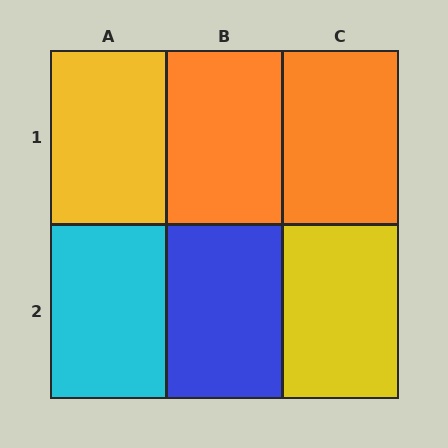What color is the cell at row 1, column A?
Yellow.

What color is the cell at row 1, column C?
Orange.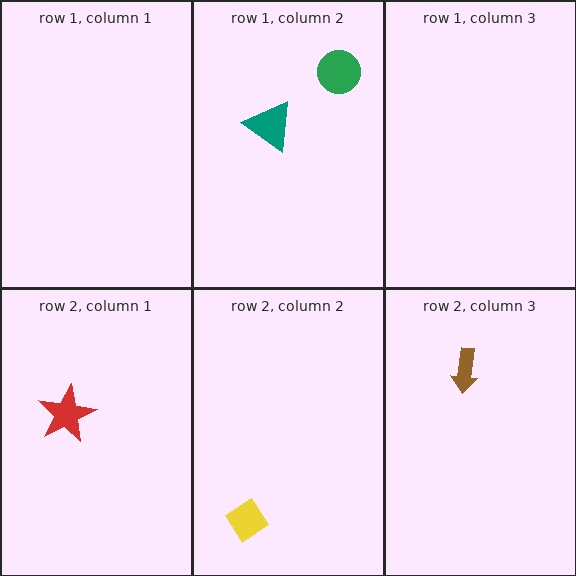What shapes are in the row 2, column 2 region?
The yellow diamond.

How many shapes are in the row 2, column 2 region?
1.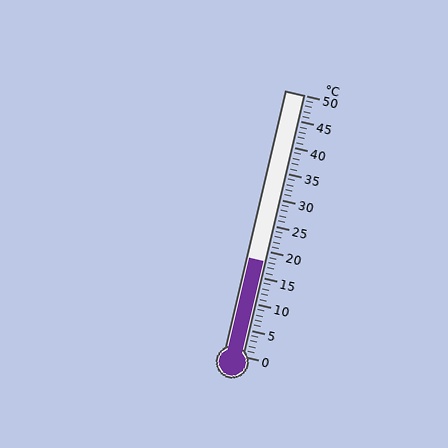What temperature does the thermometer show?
The thermometer shows approximately 18°C.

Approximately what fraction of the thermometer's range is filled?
The thermometer is filled to approximately 35% of its range.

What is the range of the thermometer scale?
The thermometer scale ranges from 0°C to 50°C.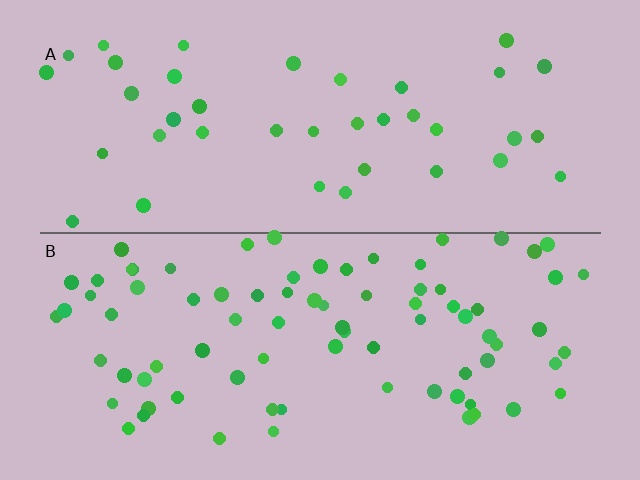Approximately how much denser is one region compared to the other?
Approximately 2.0× — region B over region A.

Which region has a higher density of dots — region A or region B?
B (the bottom).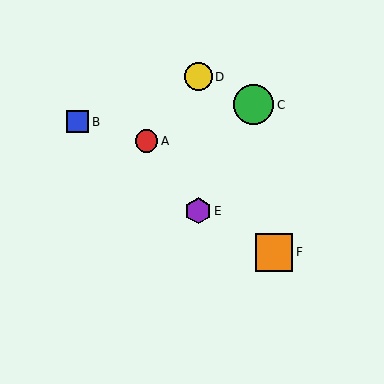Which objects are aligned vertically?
Objects D, E are aligned vertically.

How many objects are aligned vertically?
2 objects (D, E) are aligned vertically.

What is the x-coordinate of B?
Object B is at x≈78.